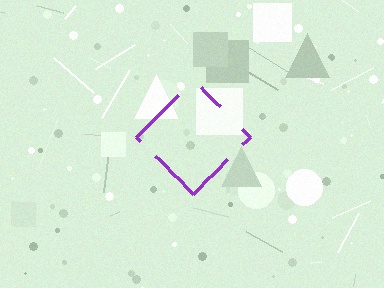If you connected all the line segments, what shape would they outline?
They would outline a diamond.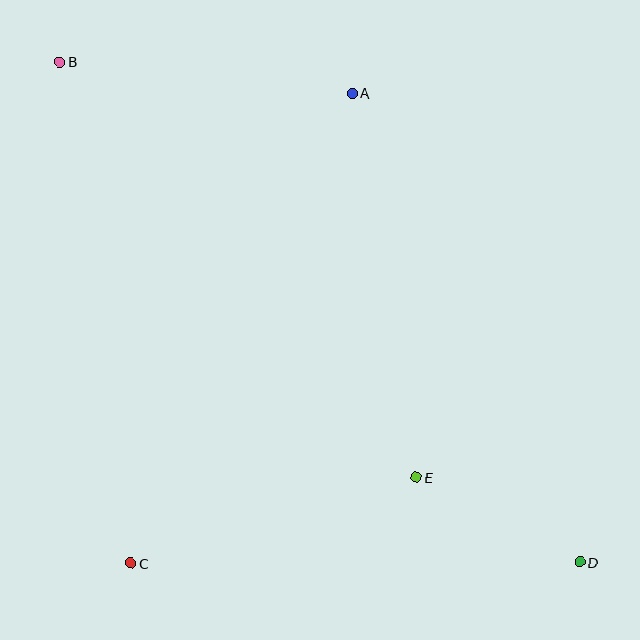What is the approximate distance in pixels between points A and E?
The distance between A and E is approximately 389 pixels.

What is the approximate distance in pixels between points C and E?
The distance between C and E is approximately 298 pixels.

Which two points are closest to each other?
Points D and E are closest to each other.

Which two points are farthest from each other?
Points B and D are farthest from each other.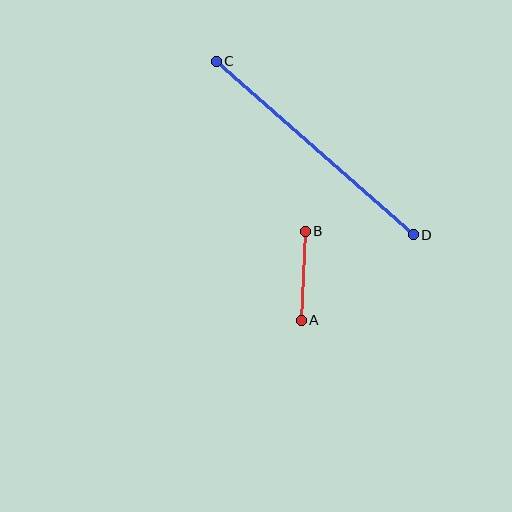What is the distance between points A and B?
The distance is approximately 89 pixels.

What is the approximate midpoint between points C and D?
The midpoint is at approximately (315, 148) pixels.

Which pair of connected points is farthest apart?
Points C and D are farthest apart.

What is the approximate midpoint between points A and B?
The midpoint is at approximately (303, 276) pixels.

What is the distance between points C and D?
The distance is approximately 262 pixels.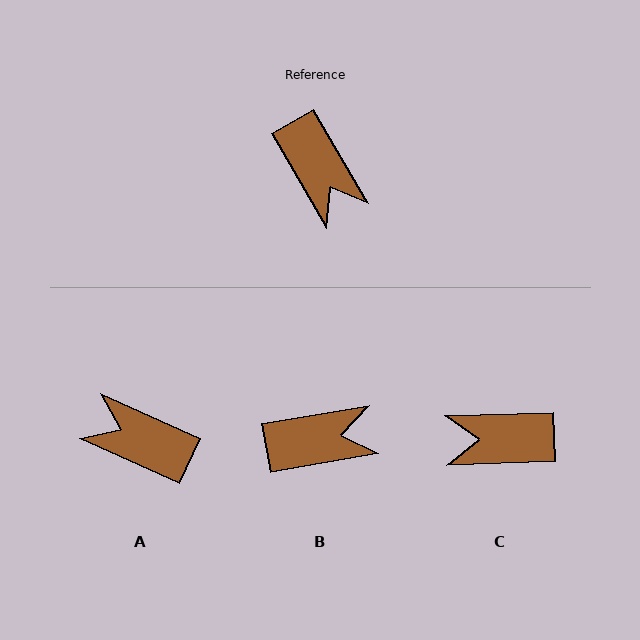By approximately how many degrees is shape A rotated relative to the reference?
Approximately 144 degrees clockwise.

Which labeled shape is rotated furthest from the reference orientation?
A, about 144 degrees away.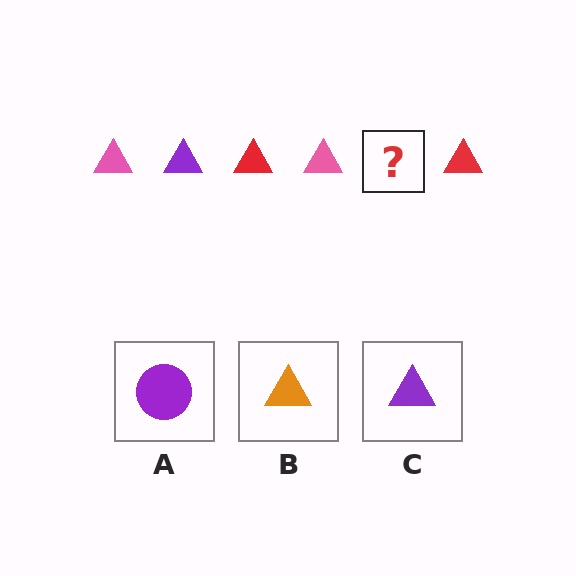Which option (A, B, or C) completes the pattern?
C.